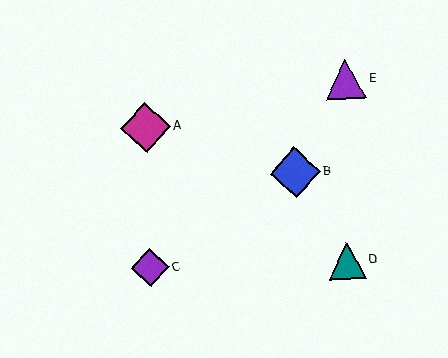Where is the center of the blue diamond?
The center of the blue diamond is at (295, 172).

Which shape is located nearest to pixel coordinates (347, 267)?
The teal triangle (labeled D) at (347, 261) is nearest to that location.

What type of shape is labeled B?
Shape B is a blue diamond.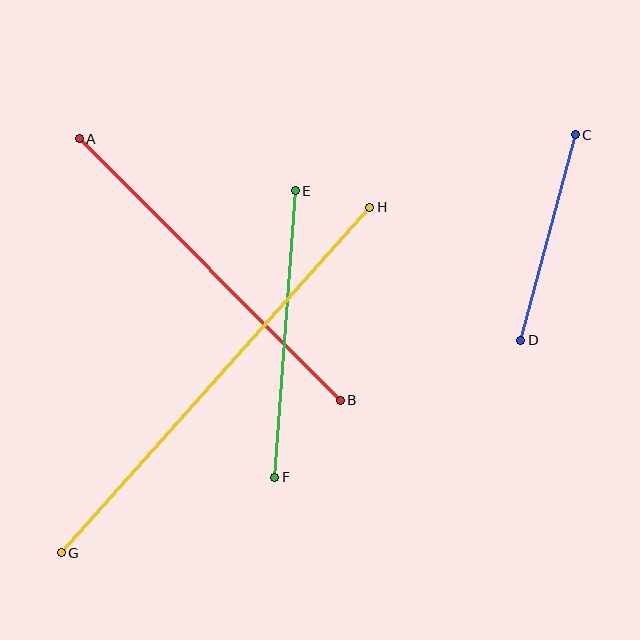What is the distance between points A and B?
The distance is approximately 369 pixels.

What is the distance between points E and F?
The distance is approximately 287 pixels.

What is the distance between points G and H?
The distance is approximately 463 pixels.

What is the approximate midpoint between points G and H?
The midpoint is at approximately (215, 380) pixels.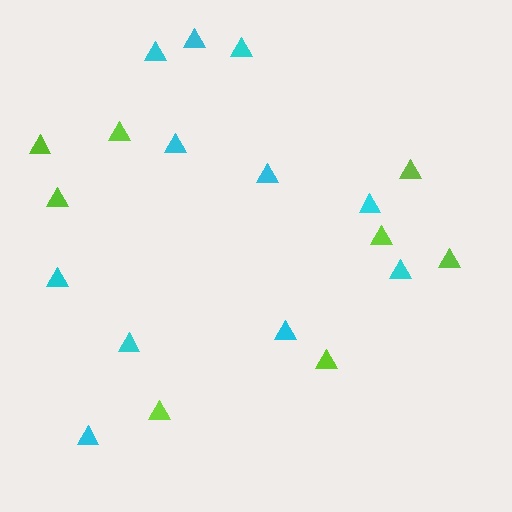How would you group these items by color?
There are 2 groups: one group of lime triangles (8) and one group of cyan triangles (11).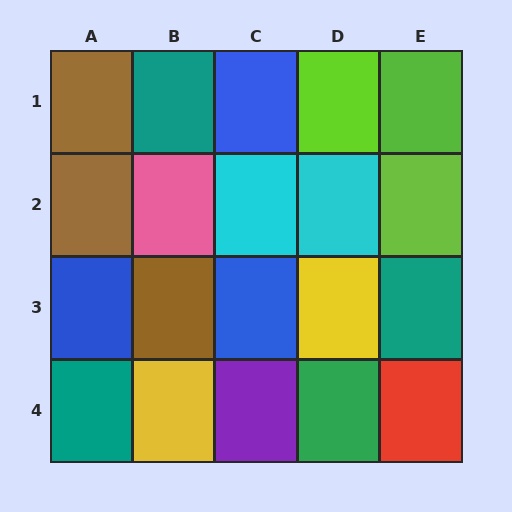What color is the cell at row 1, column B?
Teal.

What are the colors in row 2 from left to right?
Brown, pink, cyan, cyan, lime.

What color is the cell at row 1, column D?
Lime.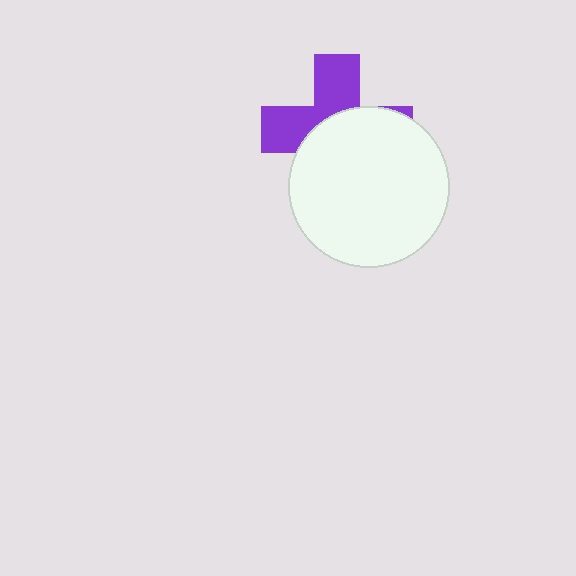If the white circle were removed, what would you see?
You would see the complete purple cross.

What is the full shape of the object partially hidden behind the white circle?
The partially hidden object is a purple cross.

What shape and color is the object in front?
The object in front is a white circle.